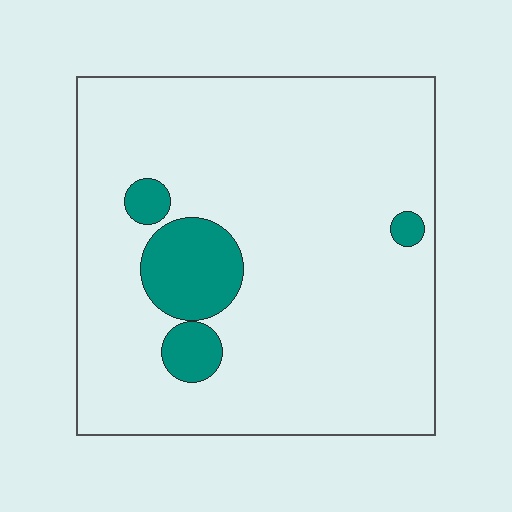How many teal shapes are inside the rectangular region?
4.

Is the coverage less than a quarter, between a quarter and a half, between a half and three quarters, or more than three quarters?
Less than a quarter.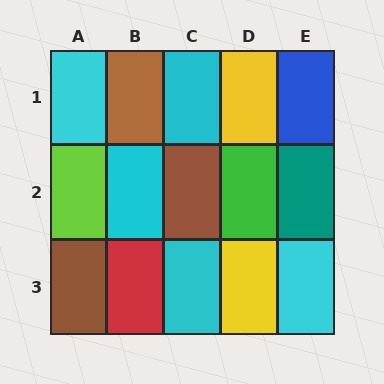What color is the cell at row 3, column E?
Cyan.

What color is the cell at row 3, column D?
Yellow.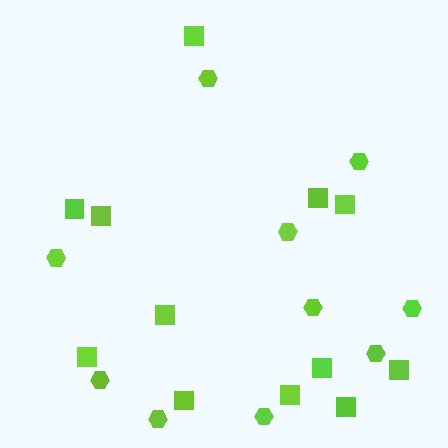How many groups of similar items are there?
There are 2 groups: one group of squares (12) and one group of hexagons (10).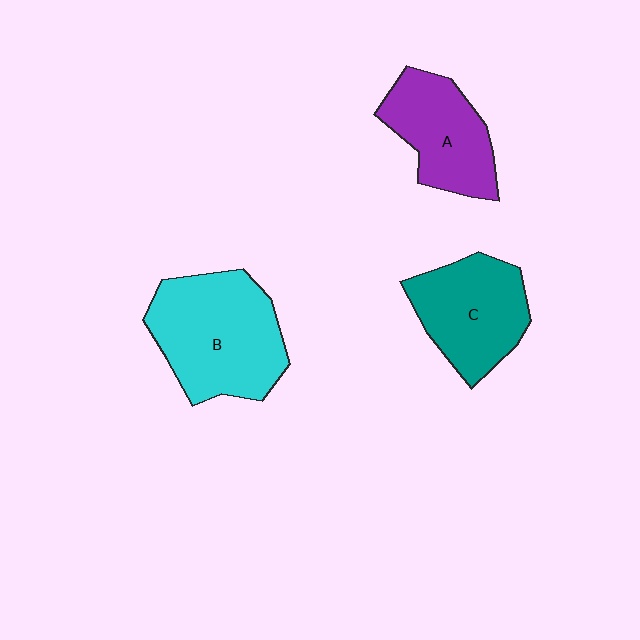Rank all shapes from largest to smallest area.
From largest to smallest: B (cyan), C (teal), A (purple).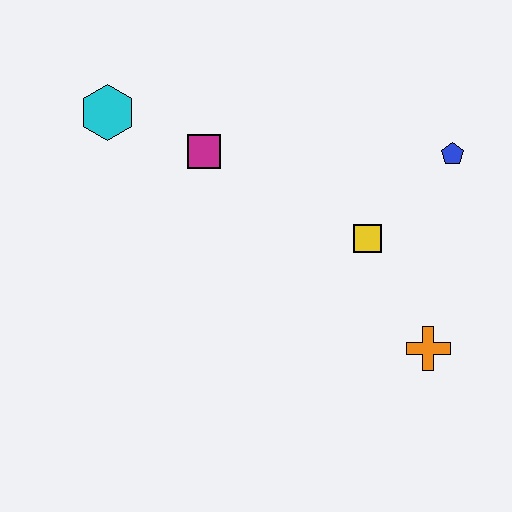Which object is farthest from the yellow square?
The cyan hexagon is farthest from the yellow square.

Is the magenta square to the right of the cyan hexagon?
Yes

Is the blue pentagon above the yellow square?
Yes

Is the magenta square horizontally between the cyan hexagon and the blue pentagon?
Yes